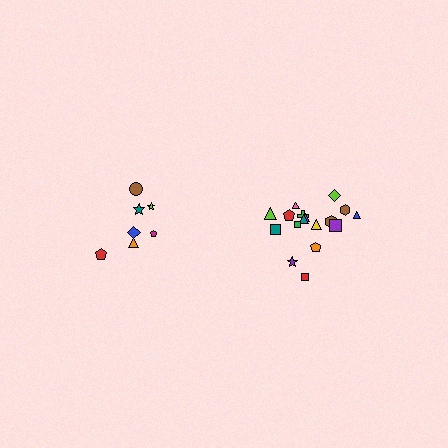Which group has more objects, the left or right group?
The right group.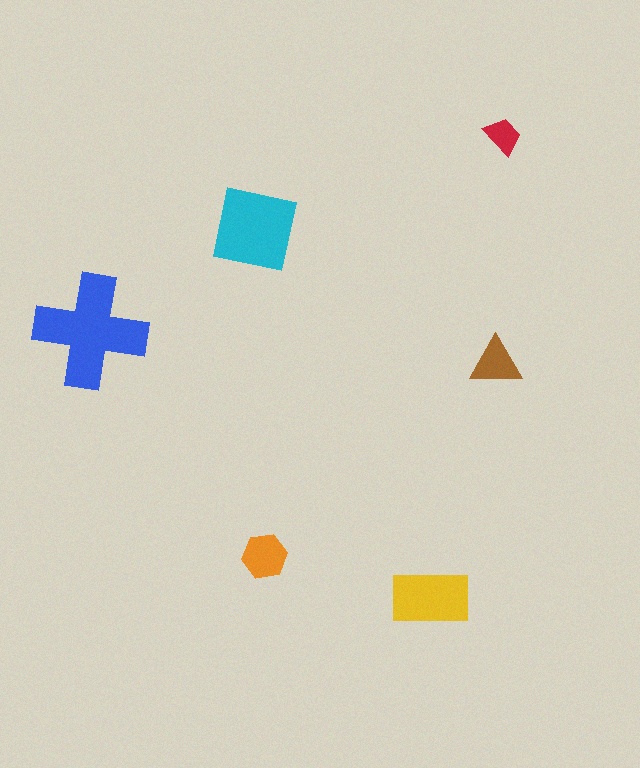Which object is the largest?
The blue cross.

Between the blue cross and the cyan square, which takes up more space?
The blue cross.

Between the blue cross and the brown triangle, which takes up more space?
The blue cross.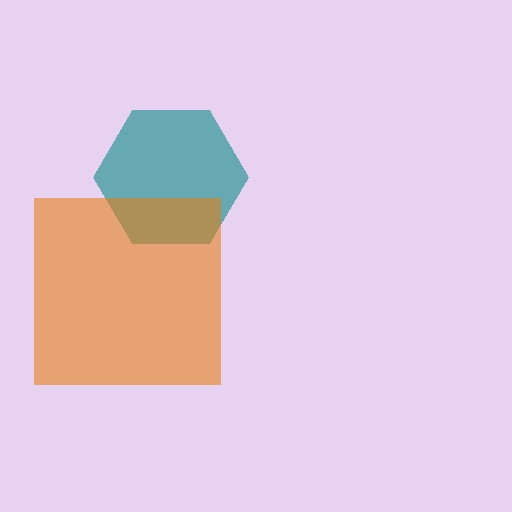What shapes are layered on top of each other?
The layered shapes are: a teal hexagon, an orange square.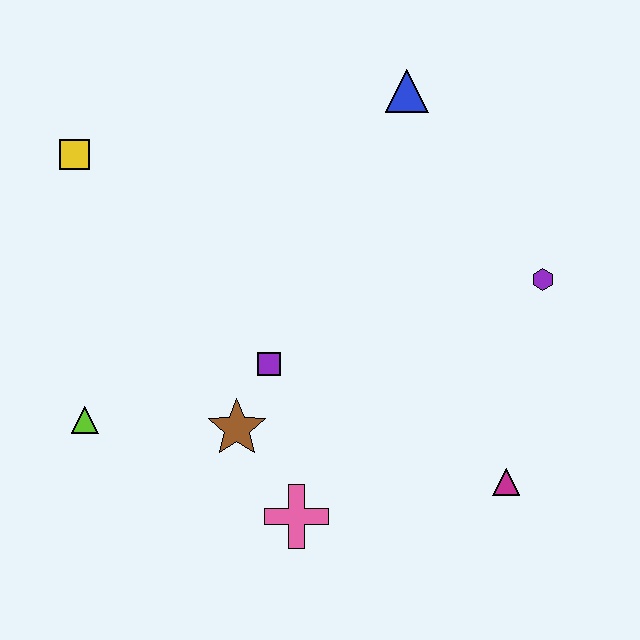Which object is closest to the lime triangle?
The brown star is closest to the lime triangle.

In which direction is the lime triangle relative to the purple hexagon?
The lime triangle is to the left of the purple hexagon.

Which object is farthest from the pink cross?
The blue triangle is farthest from the pink cross.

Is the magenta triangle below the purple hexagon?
Yes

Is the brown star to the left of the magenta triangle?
Yes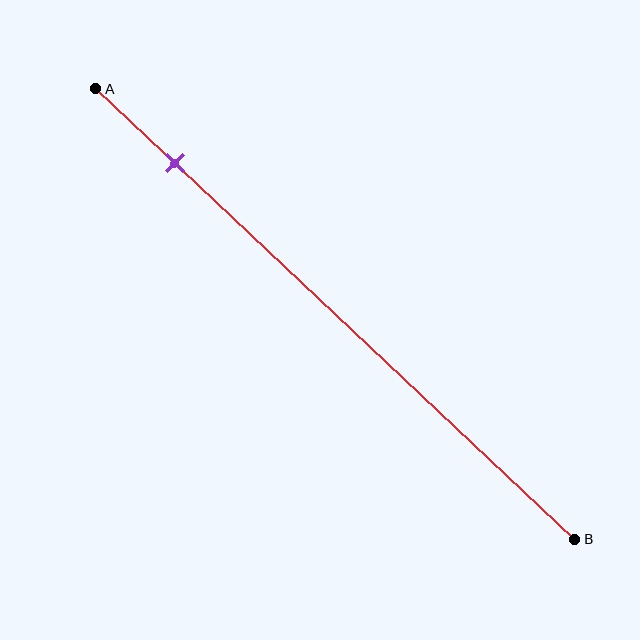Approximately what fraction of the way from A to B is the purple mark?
The purple mark is approximately 15% of the way from A to B.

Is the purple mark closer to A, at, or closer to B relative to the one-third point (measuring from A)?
The purple mark is closer to point A than the one-third point of segment AB.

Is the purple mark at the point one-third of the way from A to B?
No, the mark is at about 15% from A, not at the 33% one-third point.